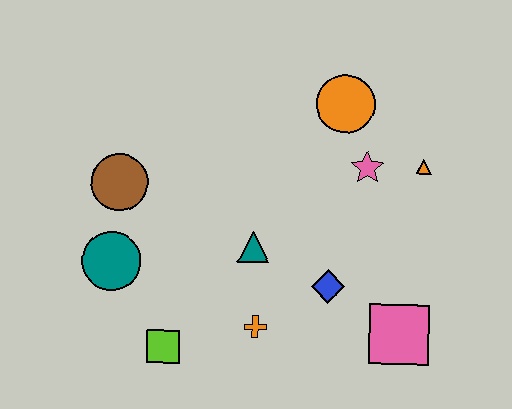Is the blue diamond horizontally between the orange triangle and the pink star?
No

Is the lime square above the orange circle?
No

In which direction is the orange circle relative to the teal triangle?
The orange circle is above the teal triangle.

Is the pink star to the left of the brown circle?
No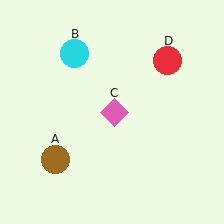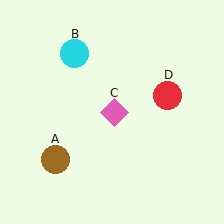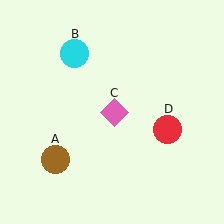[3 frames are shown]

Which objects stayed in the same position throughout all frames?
Brown circle (object A) and cyan circle (object B) and pink diamond (object C) remained stationary.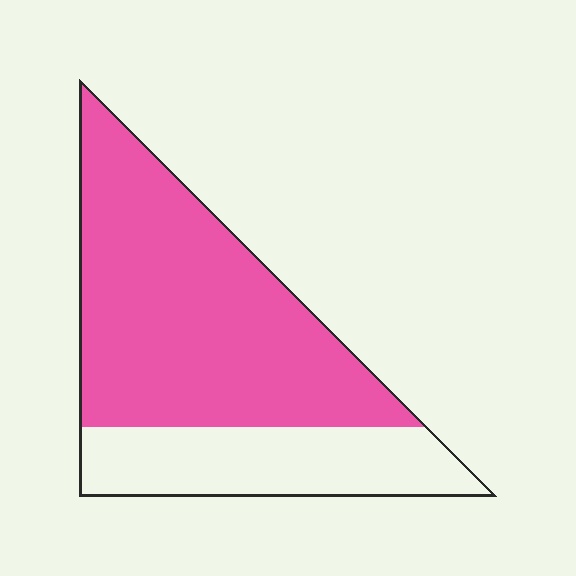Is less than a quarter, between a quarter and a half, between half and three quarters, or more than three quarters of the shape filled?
Between half and three quarters.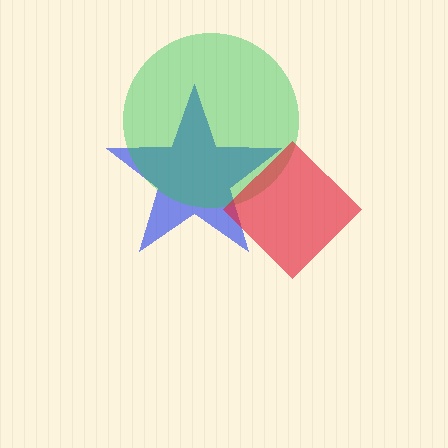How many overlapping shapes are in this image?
There are 3 overlapping shapes in the image.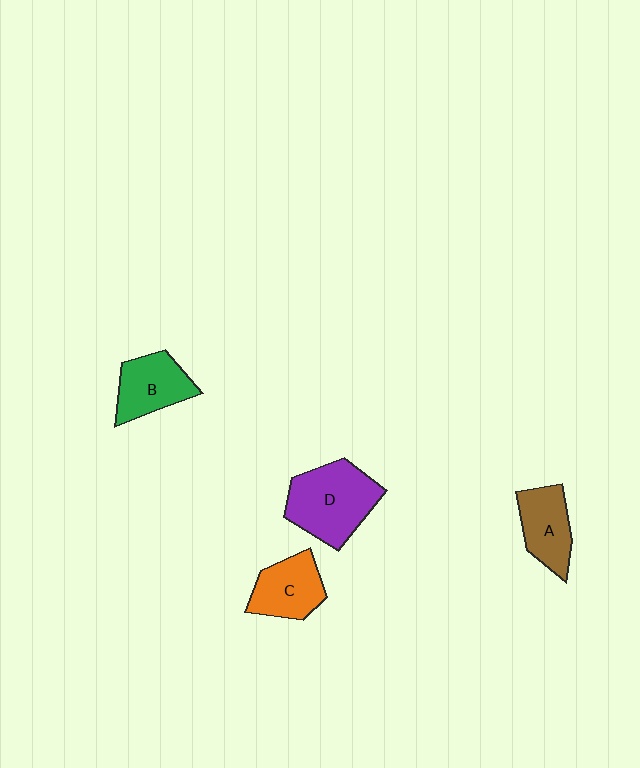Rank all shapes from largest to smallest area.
From largest to smallest: D (purple), B (green), C (orange), A (brown).